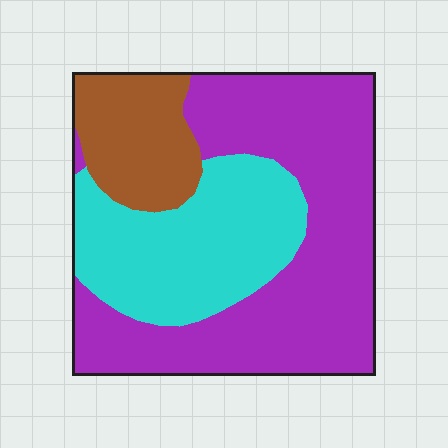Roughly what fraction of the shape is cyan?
Cyan covers 30% of the shape.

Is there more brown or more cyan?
Cyan.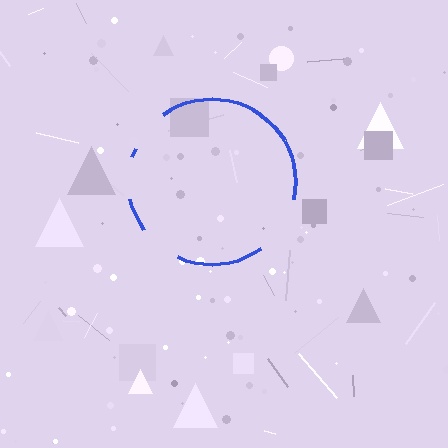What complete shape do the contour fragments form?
The contour fragments form a circle.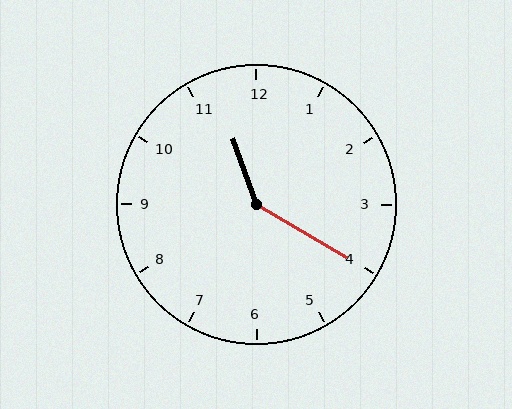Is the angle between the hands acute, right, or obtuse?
It is obtuse.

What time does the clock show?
11:20.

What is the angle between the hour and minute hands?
Approximately 140 degrees.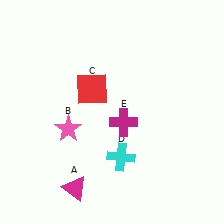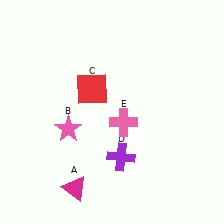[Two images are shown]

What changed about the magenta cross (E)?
In Image 1, E is magenta. In Image 2, it changed to pink.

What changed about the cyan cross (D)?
In Image 1, D is cyan. In Image 2, it changed to purple.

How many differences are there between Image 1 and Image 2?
There are 2 differences between the two images.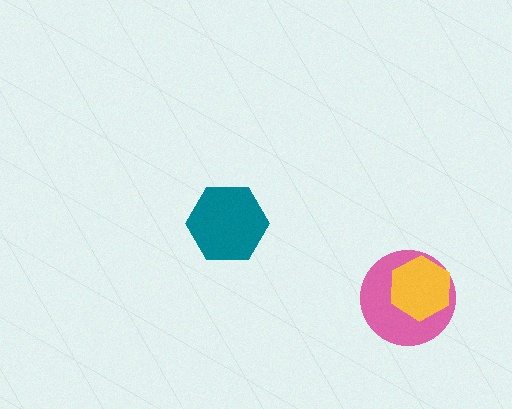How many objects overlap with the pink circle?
1 object overlaps with the pink circle.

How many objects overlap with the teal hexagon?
0 objects overlap with the teal hexagon.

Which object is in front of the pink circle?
The yellow hexagon is in front of the pink circle.